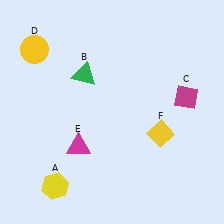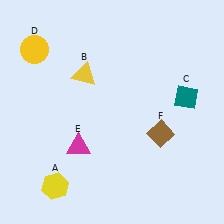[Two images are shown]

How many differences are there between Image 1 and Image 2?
There are 3 differences between the two images.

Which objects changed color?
B changed from green to yellow. C changed from magenta to teal. F changed from yellow to brown.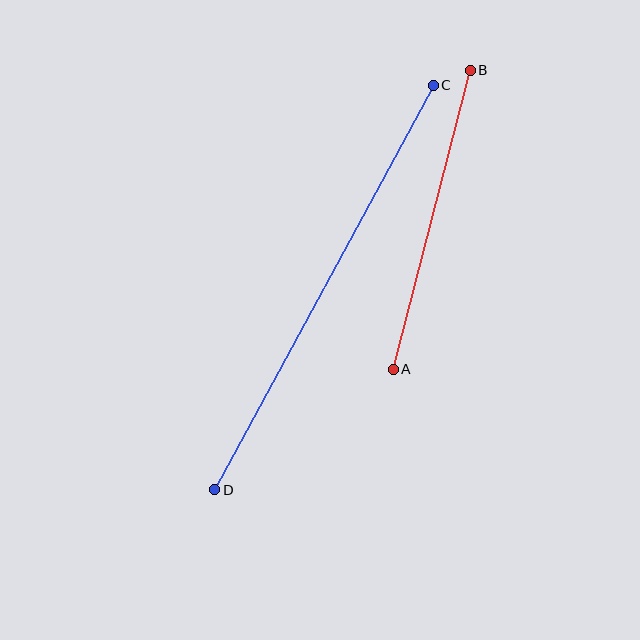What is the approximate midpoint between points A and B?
The midpoint is at approximately (432, 220) pixels.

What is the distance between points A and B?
The distance is approximately 309 pixels.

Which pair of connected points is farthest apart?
Points C and D are farthest apart.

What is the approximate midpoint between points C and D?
The midpoint is at approximately (324, 287) pixels.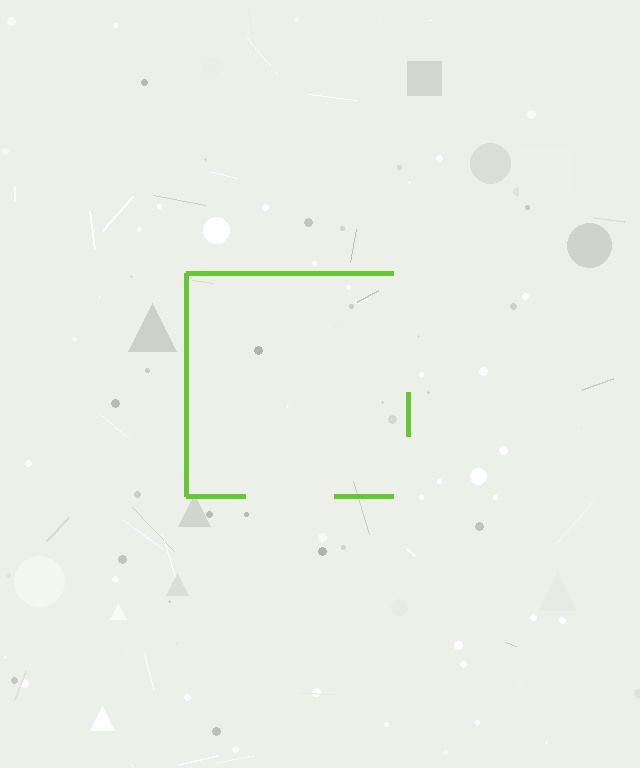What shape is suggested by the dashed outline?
The dashed outline suggests a square.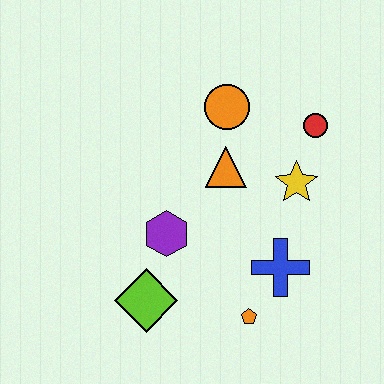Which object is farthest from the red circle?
The lime diamond is farthest from the red circle.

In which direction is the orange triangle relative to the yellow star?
The orange triangle is to the left of the yellow star.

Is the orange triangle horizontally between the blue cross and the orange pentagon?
No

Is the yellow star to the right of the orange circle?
Yes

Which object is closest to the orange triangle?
The orange circle is closest to the orange triangle.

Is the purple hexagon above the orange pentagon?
Yes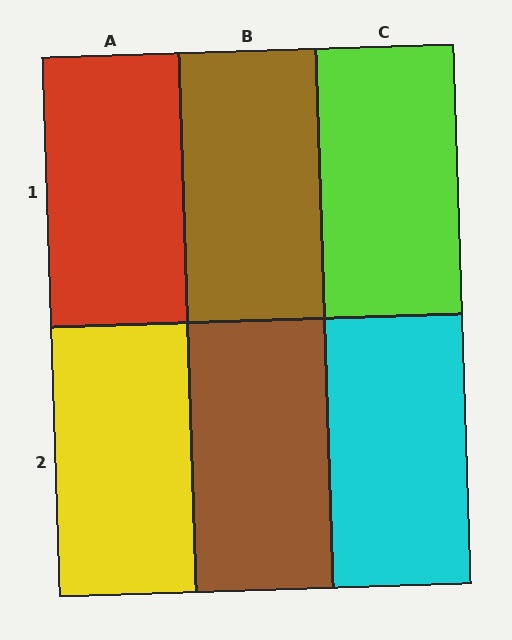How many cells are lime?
1 cell is lime.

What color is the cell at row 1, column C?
Lime.